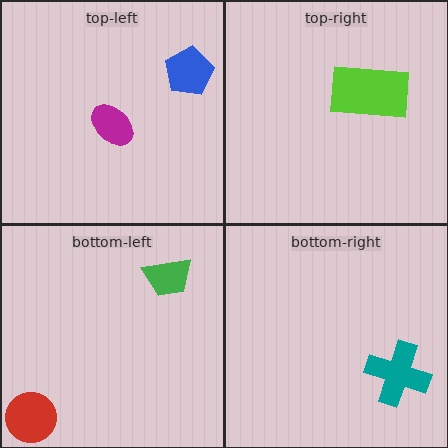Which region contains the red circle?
The bottom-left region.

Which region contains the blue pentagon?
The top-left region.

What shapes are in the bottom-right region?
The teal cross.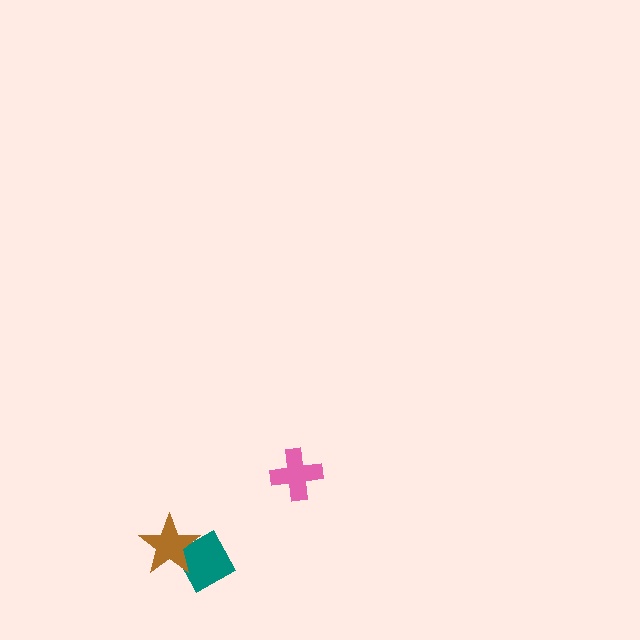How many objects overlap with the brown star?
1 object overlaps with the brown star.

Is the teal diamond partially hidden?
Yes, it is partially covered by another shape.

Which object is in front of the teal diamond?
The brown star is in front of the teal diamond.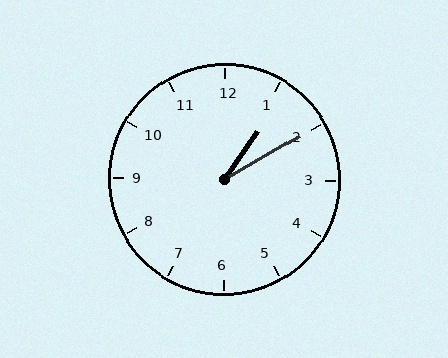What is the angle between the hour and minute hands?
Approximately 25 degrees.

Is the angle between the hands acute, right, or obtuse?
It is acute.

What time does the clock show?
1:10.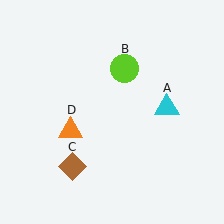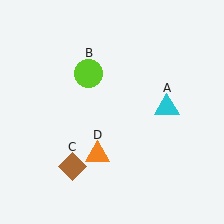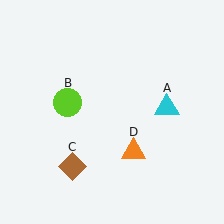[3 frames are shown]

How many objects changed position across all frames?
2 objects changed position: lime circle (object B), orange triangle (object D).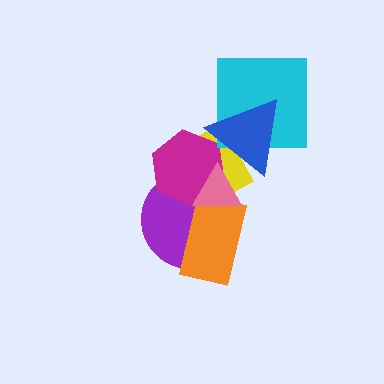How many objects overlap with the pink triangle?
5 objects overlap with the pink triangle.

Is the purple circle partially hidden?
Yes, it is partially covered by another shape.